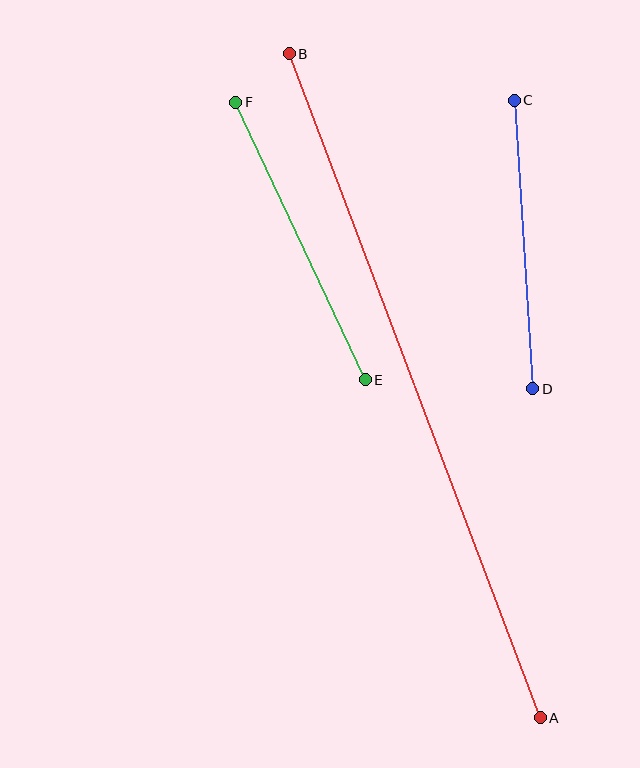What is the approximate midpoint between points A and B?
The midpoint is at approximately (415, 386) pixels.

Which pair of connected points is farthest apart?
Points A and B are farthest apart.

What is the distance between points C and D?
The distance is approximately 289 pixels.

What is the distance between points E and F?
The distance is approximately 306 pixels.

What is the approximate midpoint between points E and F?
The midpoint is at approximately (300, 241) pixels.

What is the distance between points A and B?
The distance is approximately 710 pixels.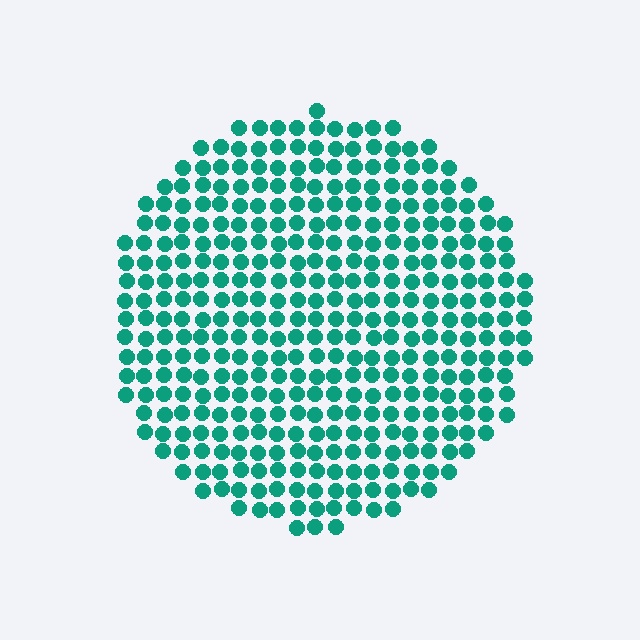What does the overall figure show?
The overall figure shows a circle.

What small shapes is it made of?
It is made of small circles.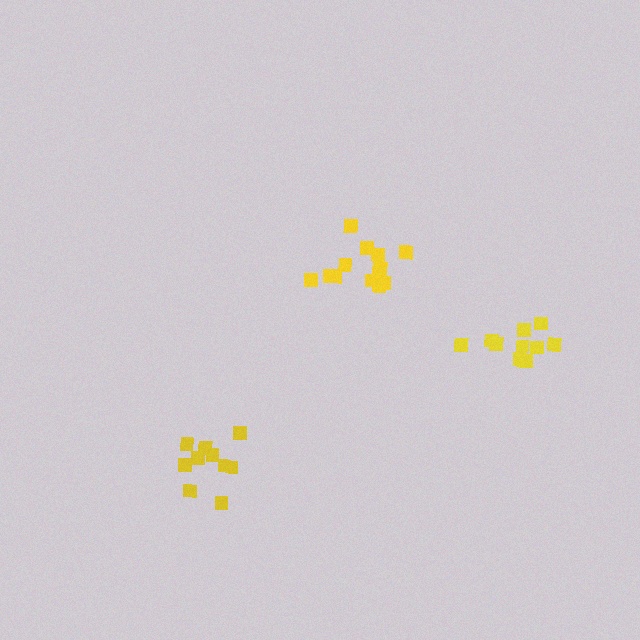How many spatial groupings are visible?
There are 3 spatial groupings.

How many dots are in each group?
Group 1: 14 dots, Group 2: 10 dots, Group 3: 10 dots (34 total).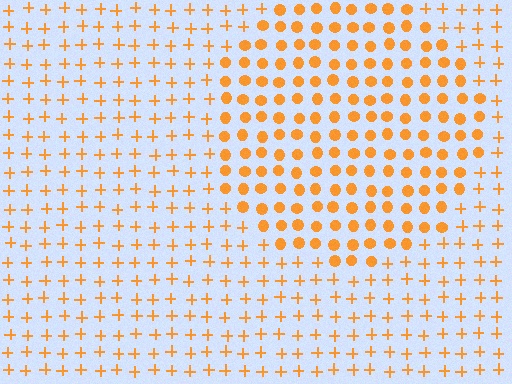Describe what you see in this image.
The image is filled with small orange elements arranged in a uniform grid. A circle-shaped region contains circles, while the surrounding area contains plus signs. The boundary is defined purely by the change in element shape.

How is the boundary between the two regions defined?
The boundary is defined by a change in element shape: circles inside vs. plus signs outside. All elements share the same color and spacing.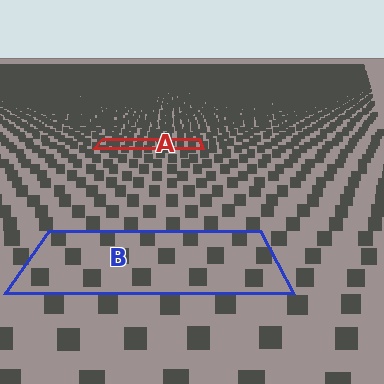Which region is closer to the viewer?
Region B is closer. The texture elements there are larger and more spread out.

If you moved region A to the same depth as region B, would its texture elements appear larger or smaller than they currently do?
They would appear larger. At a closer depth, the same texture elements are projected at a bigger on-screen size.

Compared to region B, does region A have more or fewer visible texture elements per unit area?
Region A has more texture elements per unit area — they are packed more densely because it is farther away.